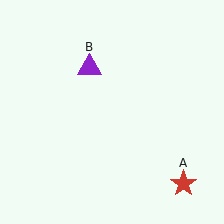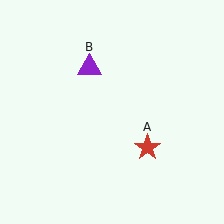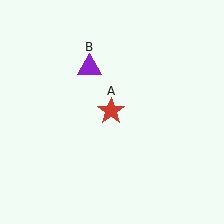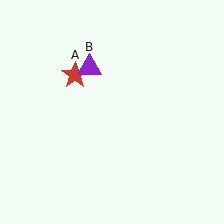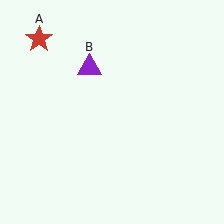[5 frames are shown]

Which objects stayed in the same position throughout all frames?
Purple triangle (object B) remained stationary.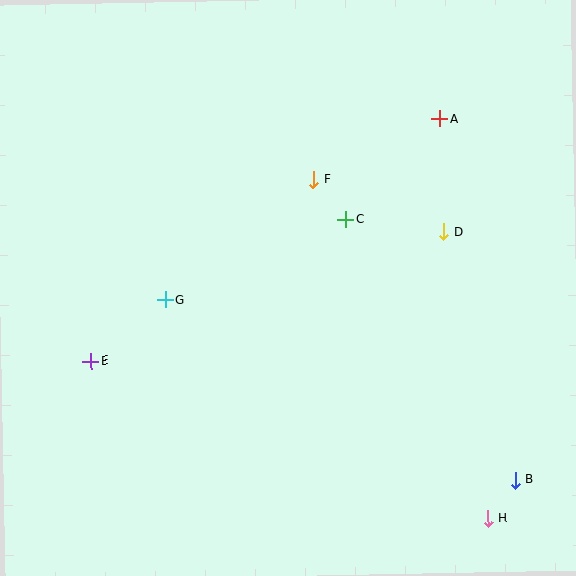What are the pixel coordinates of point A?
Point A is at (439, 119).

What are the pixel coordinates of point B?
Point B is at (515, 480).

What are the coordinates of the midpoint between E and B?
The midpoint between E and B is at (303, 420).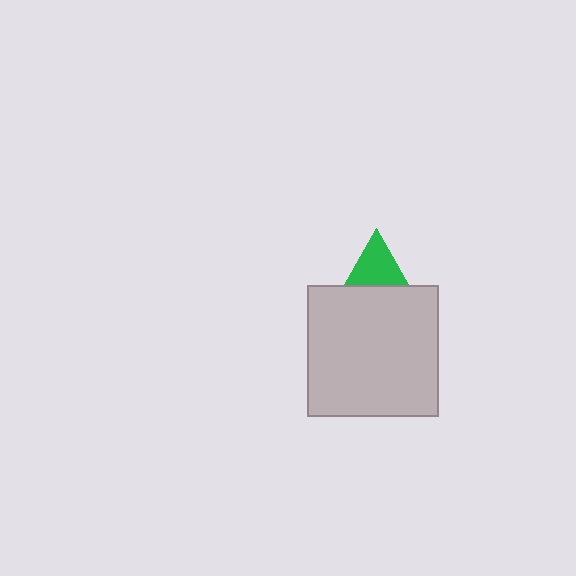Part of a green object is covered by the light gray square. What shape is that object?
It is a triangle.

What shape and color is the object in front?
The object in front is a light gray square.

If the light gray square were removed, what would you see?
You would see the complete green triangle.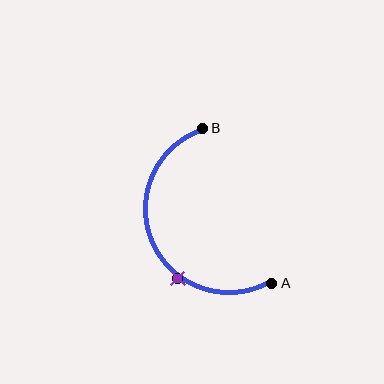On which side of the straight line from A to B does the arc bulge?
The arc bulges to the left of the straight line connecting A and B.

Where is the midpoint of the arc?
The arc midpoint is the point on the curve farthest from the straight line joining A and B. It sits to the left of that line.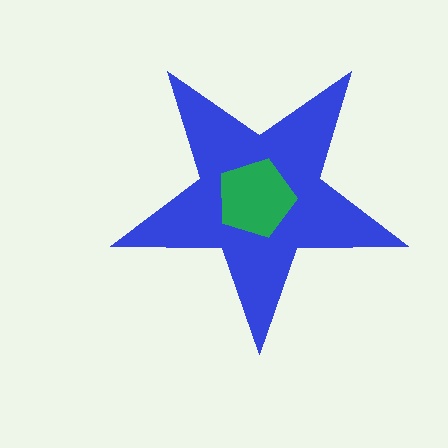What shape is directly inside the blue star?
The green pentagon.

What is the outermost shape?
The blue star.